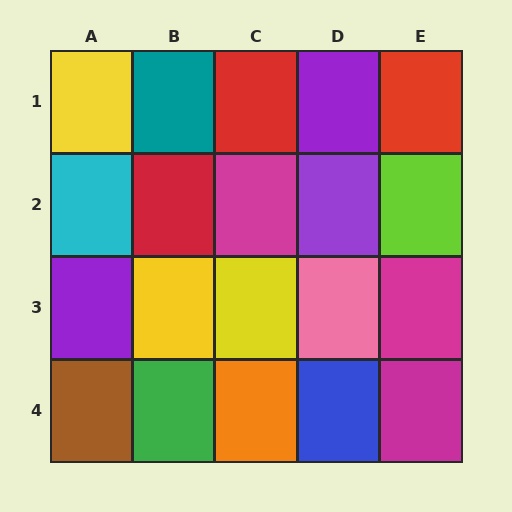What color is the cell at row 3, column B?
Yellow.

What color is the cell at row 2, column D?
Purple.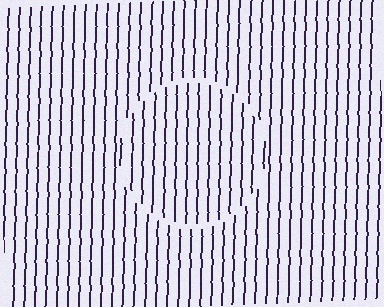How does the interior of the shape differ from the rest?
The interior of the shape contains the same grating, shifted by half a period — the contour is defined by the phase discontinuity where line-ends from the inner and outer gratings abut.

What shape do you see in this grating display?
An illusory circle. The interior of the shape contains the same grating, shifted by half a period — the contour is defined by the phase discontinuity where line-ends from the inner and outer gratings abut.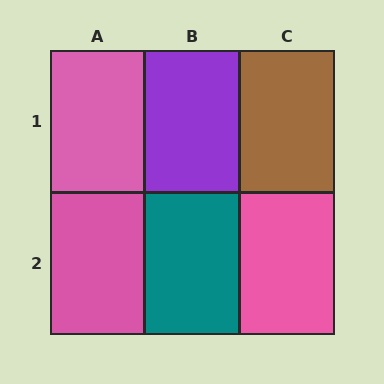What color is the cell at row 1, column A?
Pink.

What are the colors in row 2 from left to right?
Pink, teal, pink.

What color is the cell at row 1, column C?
Brown.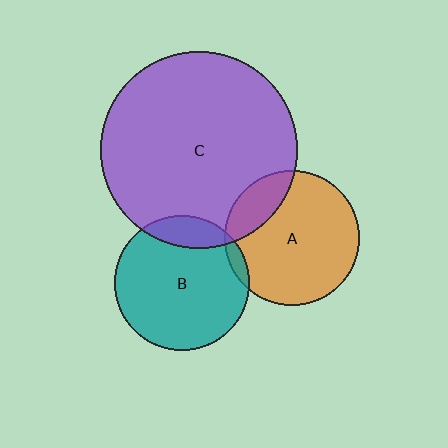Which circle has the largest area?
Circle C (purple).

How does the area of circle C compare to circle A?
Approximately 2.1 times.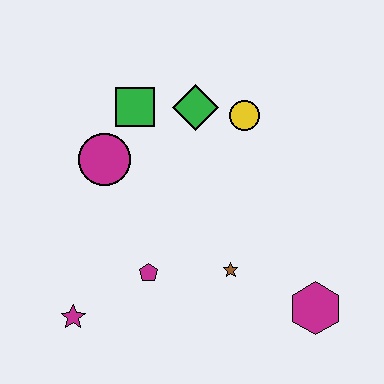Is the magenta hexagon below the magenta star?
No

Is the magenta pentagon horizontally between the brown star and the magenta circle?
Yes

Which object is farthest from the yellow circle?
The magenta star is farthest from the yellow circle.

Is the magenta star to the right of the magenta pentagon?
No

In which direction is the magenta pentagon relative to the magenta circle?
The magenta pentagon is below the magenta circle.